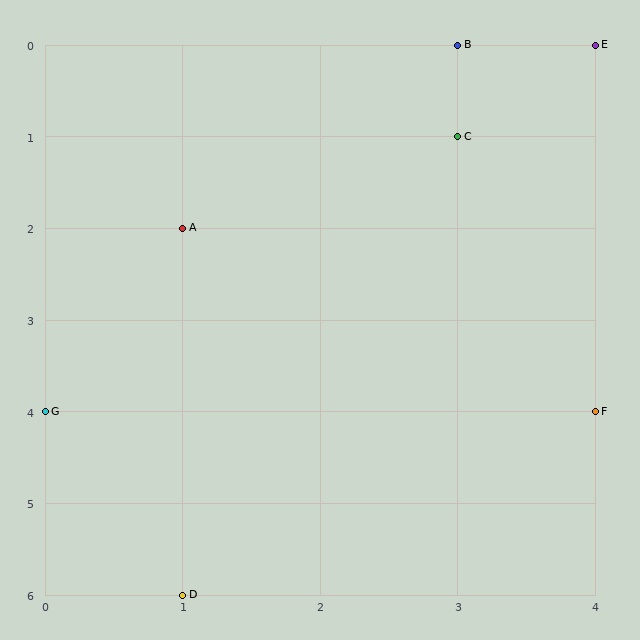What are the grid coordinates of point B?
Point B is at grid coordinates (3, 0).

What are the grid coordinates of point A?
Point A is at grid coordinates (1, 2).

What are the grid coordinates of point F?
Point F is at grid coordinates (4, 4).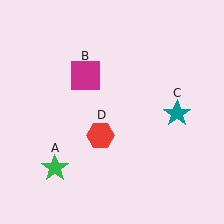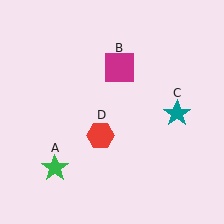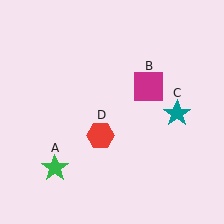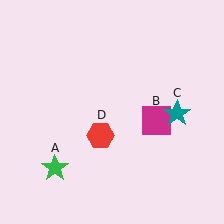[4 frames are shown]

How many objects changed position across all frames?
1 object changed position: magenta square (object B).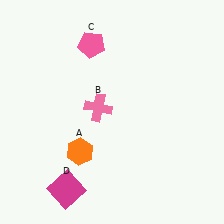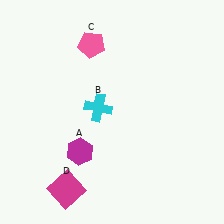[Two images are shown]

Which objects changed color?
A changed from orange to magenta. B changed from pink to cyan.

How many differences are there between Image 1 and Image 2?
There are 2 differences between the two images.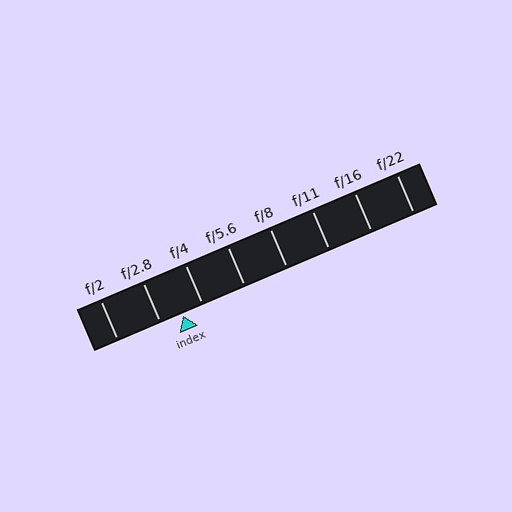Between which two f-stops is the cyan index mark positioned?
The index mark is between f/2.8 and f/4.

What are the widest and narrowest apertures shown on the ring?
The widest aperture shown is f/2 and the narrowest is f/22.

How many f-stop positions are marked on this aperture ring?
There are 8 f-stop positions marked.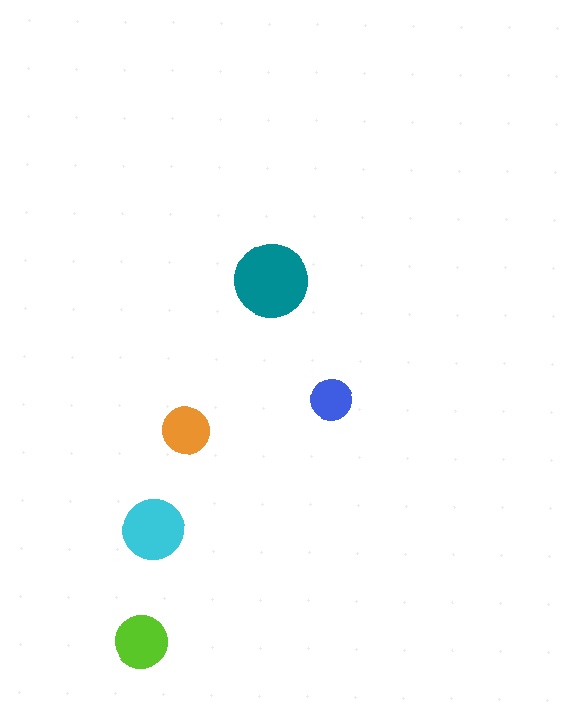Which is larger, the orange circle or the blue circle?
The orange one.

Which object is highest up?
The teal circle is topmost.